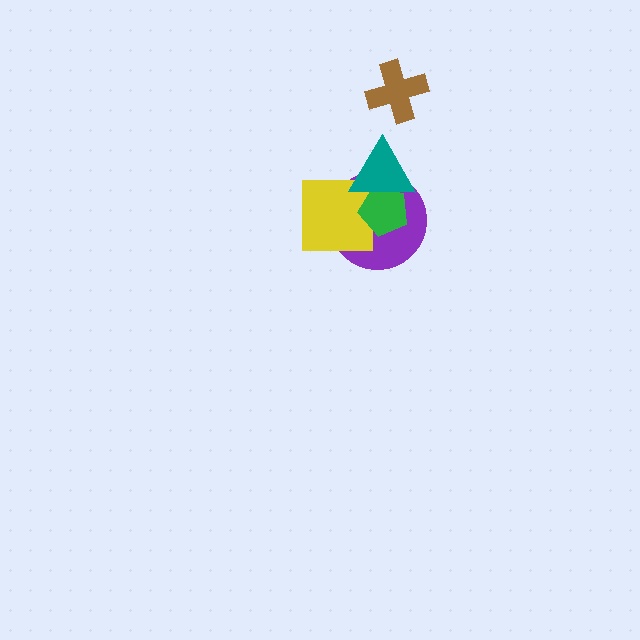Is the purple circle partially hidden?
Yes, it is partially covered by another shape.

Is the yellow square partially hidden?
Yes, it is partially covered by another shape.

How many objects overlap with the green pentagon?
3 objects overlap with the green pentagon.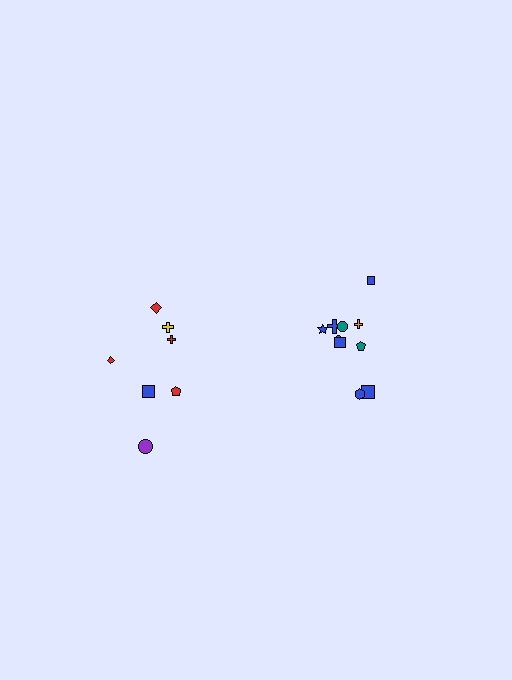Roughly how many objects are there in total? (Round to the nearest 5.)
Roughly 15 objects in total.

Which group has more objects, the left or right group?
The right group.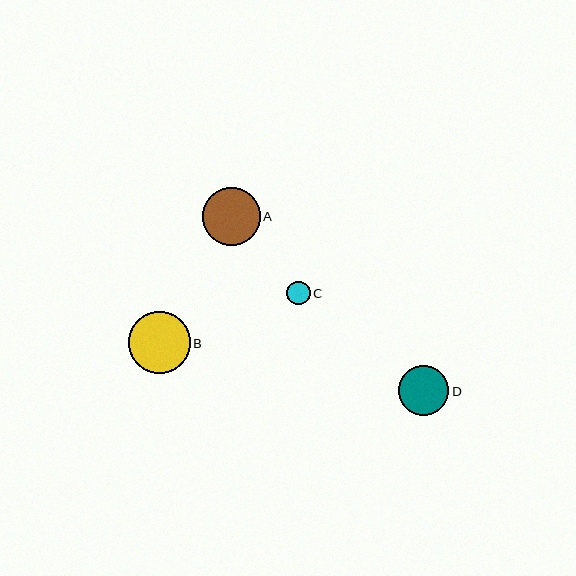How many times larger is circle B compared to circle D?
Circle B is approximately 1.2 times the size of circle D.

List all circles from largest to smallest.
From largest to smallest: B, A, D, C.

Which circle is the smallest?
Circle C is the smallest with a size of approximately 23 pixels.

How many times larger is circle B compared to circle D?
Circle B is approximately 1.2 times the size of circle D.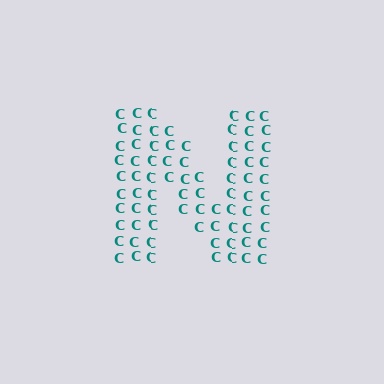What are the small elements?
The small elements are letter C's.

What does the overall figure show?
The overall figure shows the letter N.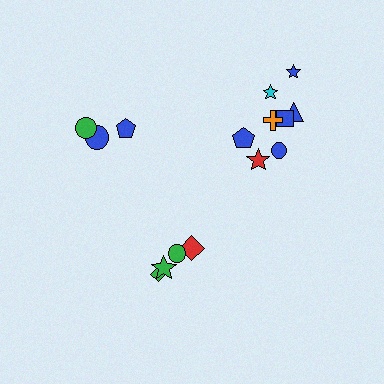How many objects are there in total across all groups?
There are 15 objects.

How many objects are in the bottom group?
There are 4 objects.